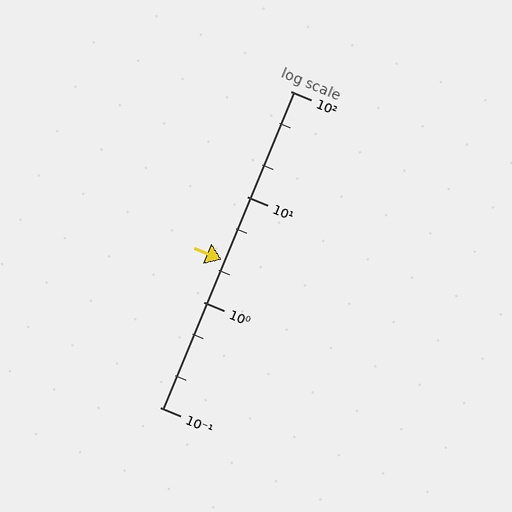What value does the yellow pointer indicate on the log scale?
The pointer indicates approximately 2.5.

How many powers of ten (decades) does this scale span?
The scale spans 3 decades, from 0.1 to 100.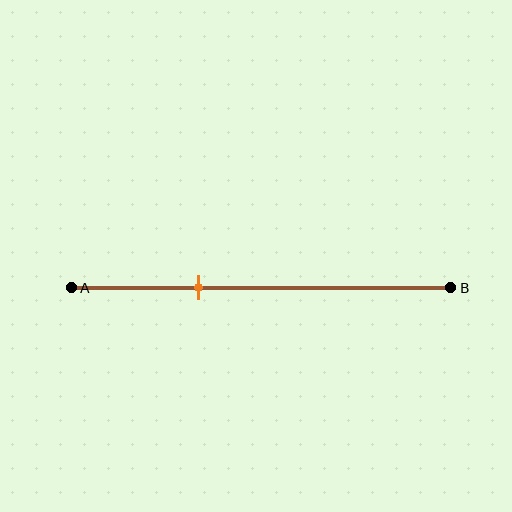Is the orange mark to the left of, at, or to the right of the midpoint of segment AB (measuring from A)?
The orange mark is to the left of the midpoint of segment AB.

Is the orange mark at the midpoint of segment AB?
No, the mark is at about 35% from A, not at the 50% midpoint.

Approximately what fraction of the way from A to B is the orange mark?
The orange mark is approximately 35% of the way from A to B.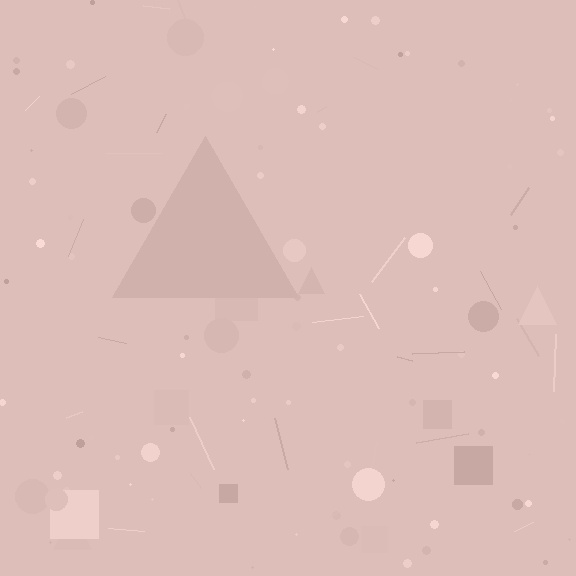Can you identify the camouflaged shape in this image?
The camouflaged shape is a triangle.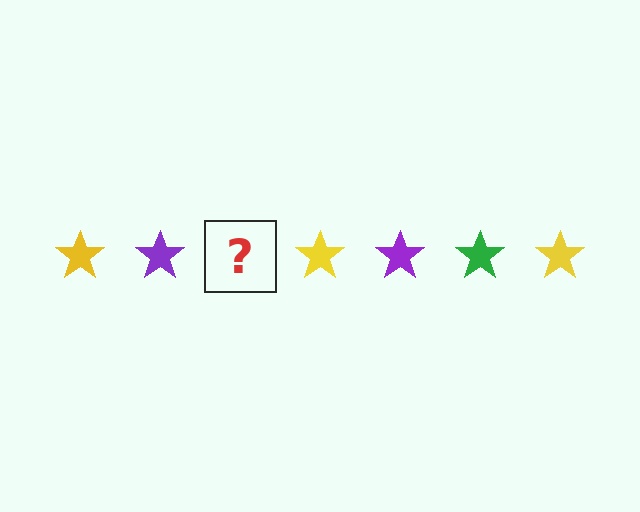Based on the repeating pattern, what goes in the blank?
The blank should be a green star.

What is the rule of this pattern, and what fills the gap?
The rule is that the pattern cycles through yellow, purple, green stars. The gap should be filled with a green star.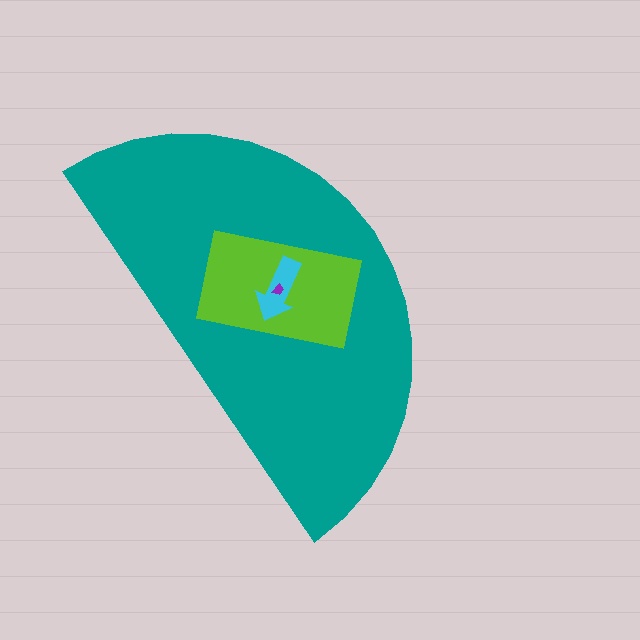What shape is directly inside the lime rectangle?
The cyan arrow.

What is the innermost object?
The purple trapezoid.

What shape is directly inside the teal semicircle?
The lime rectangle.